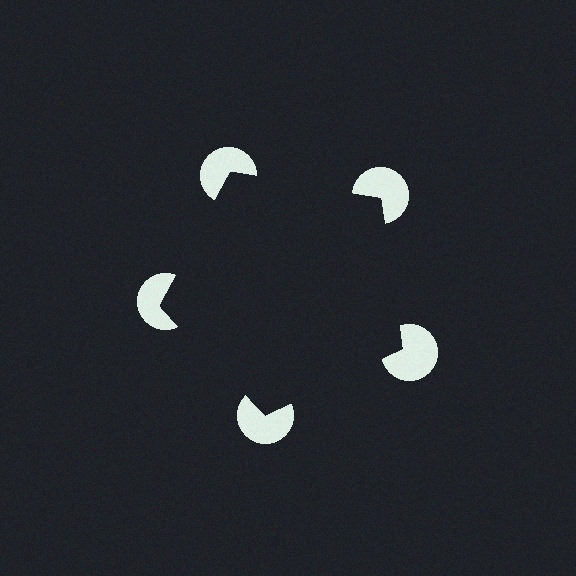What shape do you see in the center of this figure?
An illusory pentagon — its edges are inferred from the aligned wedge cuts in the pac-man discs, not physically drawn.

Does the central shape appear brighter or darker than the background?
It typically appears slightly darker than the background, even though no actual brightness change is drawn.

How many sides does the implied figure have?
5 sides.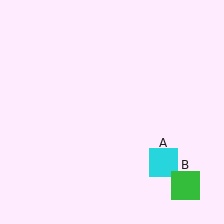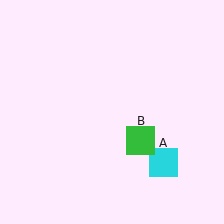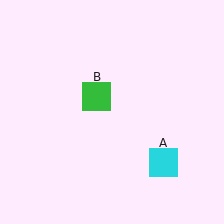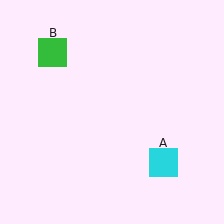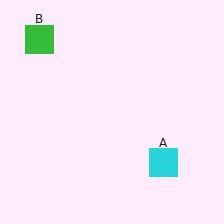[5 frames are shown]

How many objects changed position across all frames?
1 object changed position: green square (object B).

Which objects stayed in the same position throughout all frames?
Cyan square (object A) remained stationary.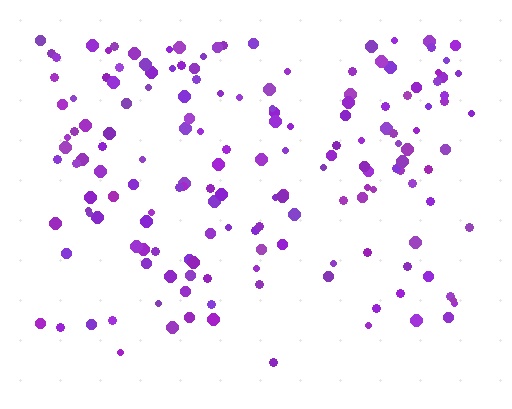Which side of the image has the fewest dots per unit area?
The bottom.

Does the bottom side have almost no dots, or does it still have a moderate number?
Still a moderate number, just noticeably fewer than the top.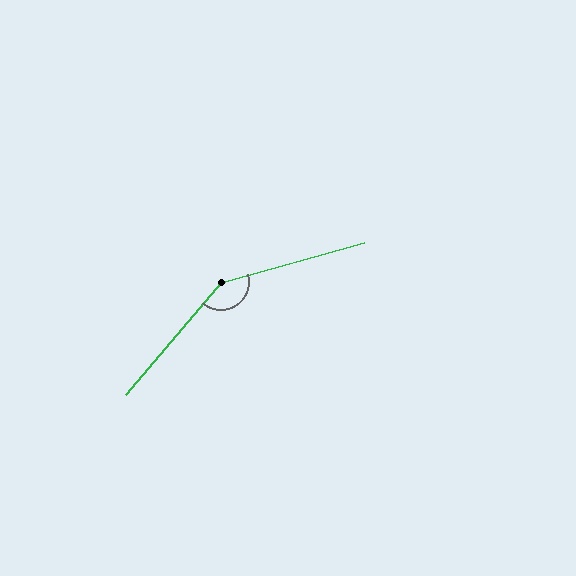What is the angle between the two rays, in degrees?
Approximately 146 degrees.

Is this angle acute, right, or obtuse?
It is obtuse.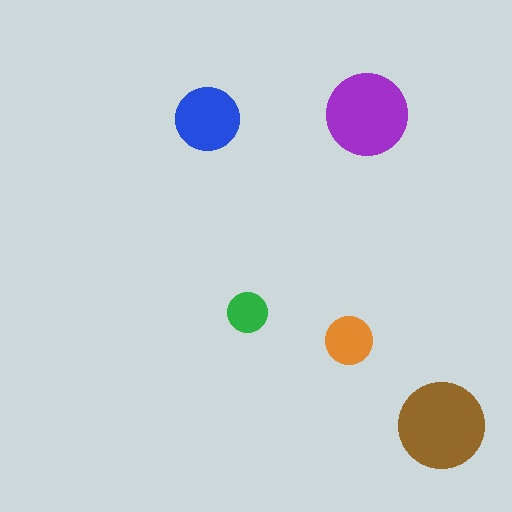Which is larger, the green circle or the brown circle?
The brown one.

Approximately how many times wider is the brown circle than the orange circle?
About 2 times wider.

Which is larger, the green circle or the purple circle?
The purple one.